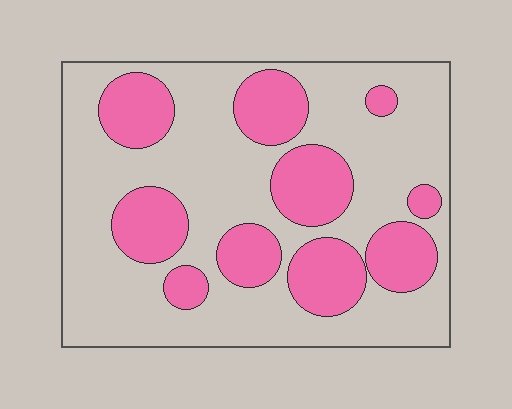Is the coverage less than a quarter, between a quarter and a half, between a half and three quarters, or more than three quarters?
Between a quarter and a half.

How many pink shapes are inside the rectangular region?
10.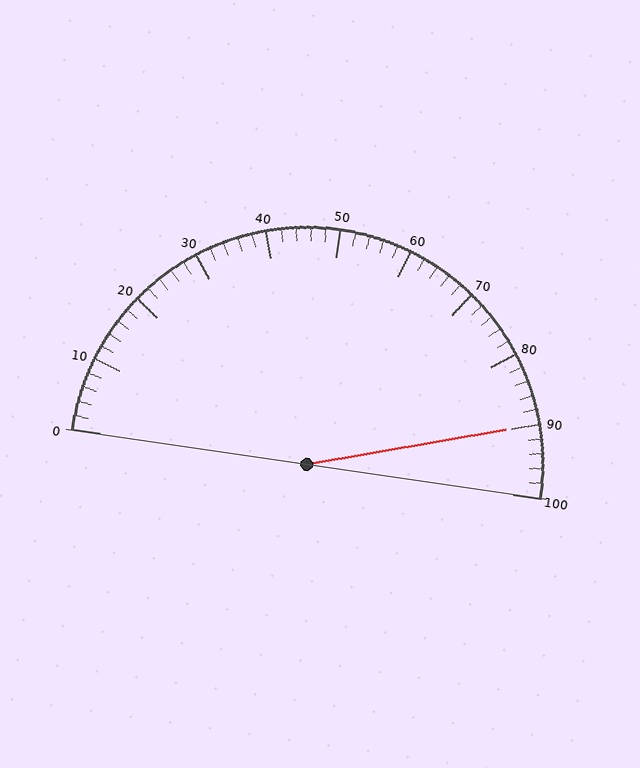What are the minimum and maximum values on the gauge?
The gauge ranges from 0 to 100.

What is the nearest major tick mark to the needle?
The nearest major tick mark is 90.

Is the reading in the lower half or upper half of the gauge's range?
The reading is in the upper half of the range (0 to 100).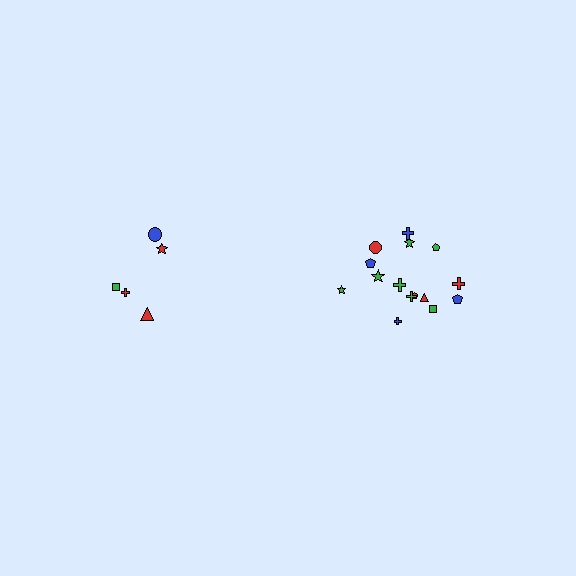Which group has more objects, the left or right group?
The right group.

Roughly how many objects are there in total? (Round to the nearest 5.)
Roughly 20 objects in total.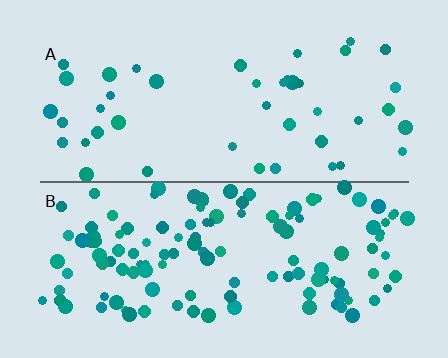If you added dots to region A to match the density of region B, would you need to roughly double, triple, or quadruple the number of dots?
Approximately triple.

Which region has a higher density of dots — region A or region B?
B (the bottom).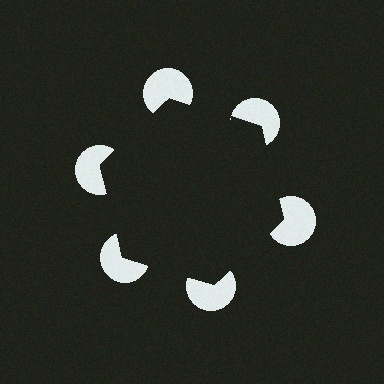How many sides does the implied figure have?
6 sides.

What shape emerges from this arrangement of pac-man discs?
An illusory hexagon — its edges are inferred from the aligned wedge cuts in the pac-man discs, not physically drawn.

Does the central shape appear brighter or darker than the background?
It typically appears slightly darker than the background, even though no actual brightness change is drawn.